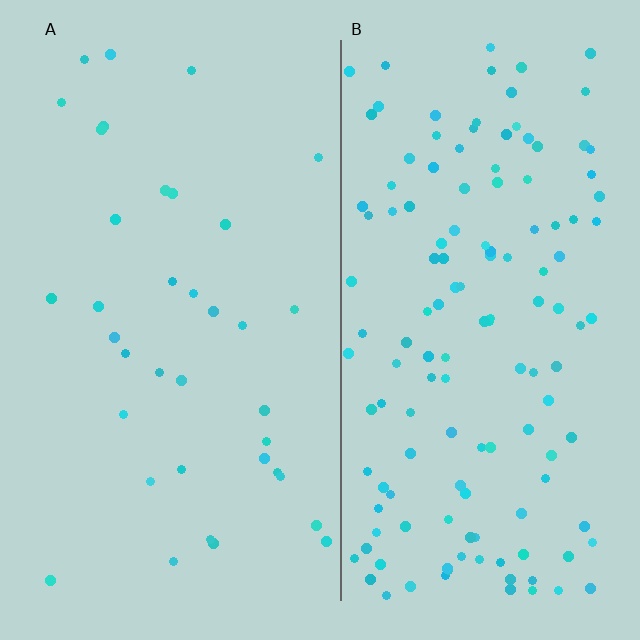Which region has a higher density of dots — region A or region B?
B (the right).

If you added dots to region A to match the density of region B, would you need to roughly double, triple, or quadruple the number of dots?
Approximately quadruple.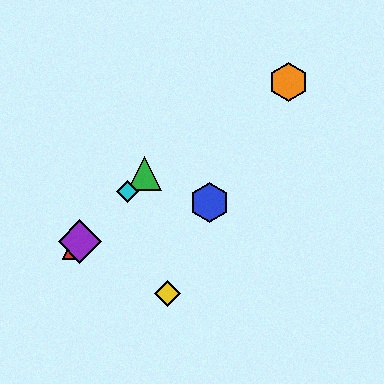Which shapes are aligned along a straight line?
The red triangle, the green triangle, the purple diamond, the cyan diamond are aligned along a straight line.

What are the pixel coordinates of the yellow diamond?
The yellow diamond is at (167, 293).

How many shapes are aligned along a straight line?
4 shapes (the red triangle, the green triangle, the purple diamond, the cyan diamond) are aligned along a straight line.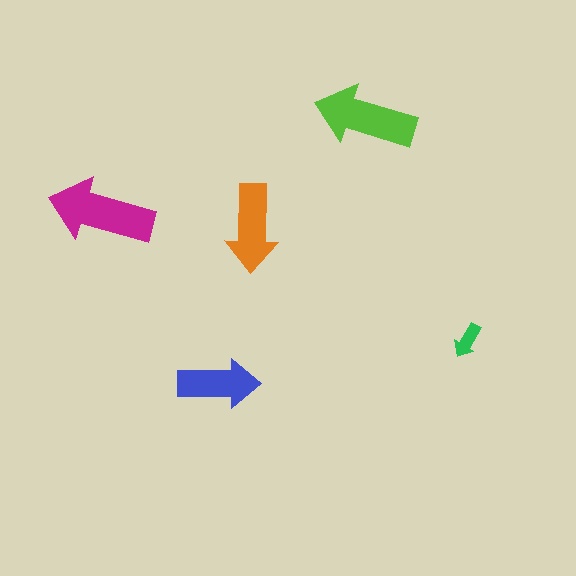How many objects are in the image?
There are 5 objects in the image.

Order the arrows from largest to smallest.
the magenta one, the lime one, the orange one, the blue one, the green one.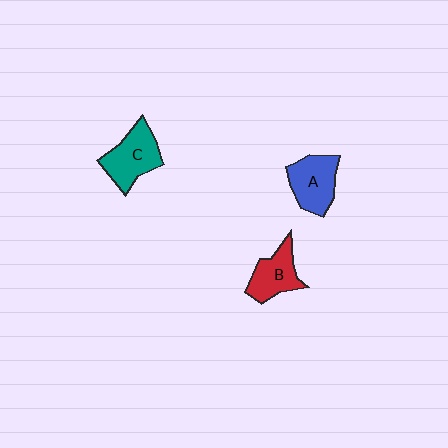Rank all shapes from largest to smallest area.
From largest to smallest: C (teal), A (blue), B (red).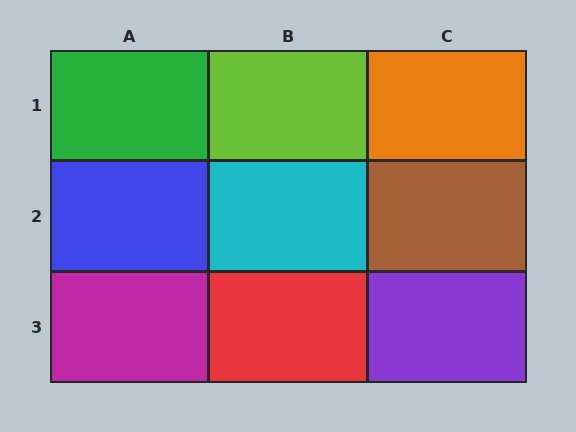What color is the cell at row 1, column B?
Lime.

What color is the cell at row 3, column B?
Red.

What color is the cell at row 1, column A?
Green.